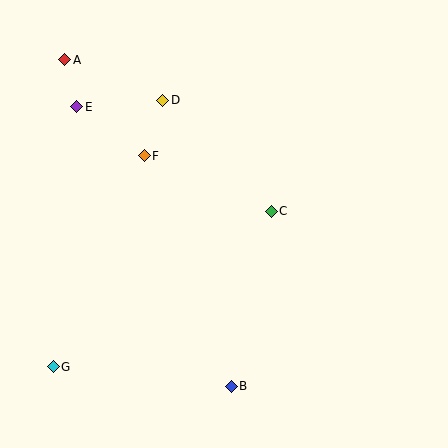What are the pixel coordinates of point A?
Point A is at (65, 60).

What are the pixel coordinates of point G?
Point G is at (53, 367).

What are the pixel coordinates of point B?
Point B is at (231, 386).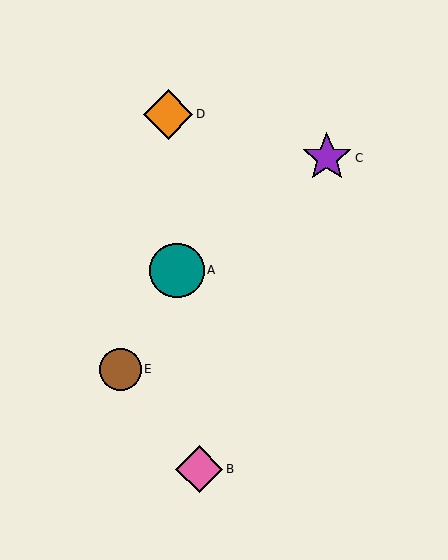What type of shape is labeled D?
Shape D is an orange diamond.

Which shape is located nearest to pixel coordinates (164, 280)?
The teal circle (labeled A) at (177, 270) is nearest to that location.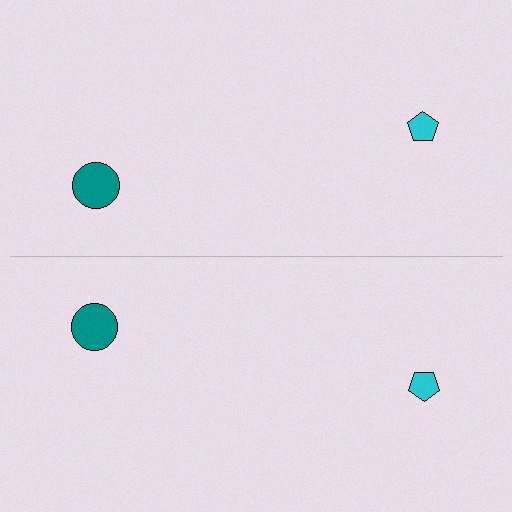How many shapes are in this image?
There are 4 shapes in this image.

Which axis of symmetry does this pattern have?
The pattern has a horizontal axis of symmetry running through the center of the image.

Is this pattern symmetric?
Yes, this pattern has bilateral (reflection) symmetry.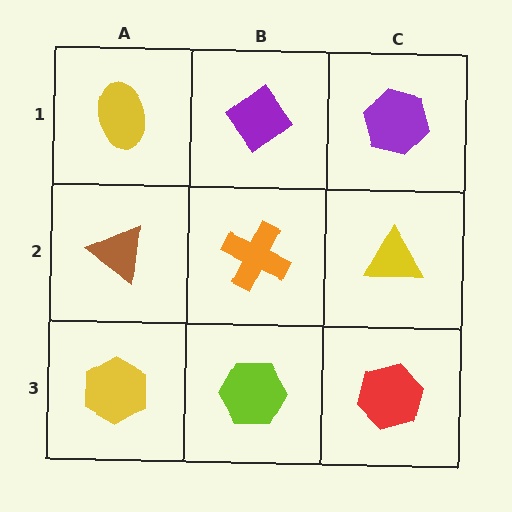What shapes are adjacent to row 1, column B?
An orange cross (row 2, column B), a yellow ellipse (row 1, column A), a purple hexagon (row 1, column C).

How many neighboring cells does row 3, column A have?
2.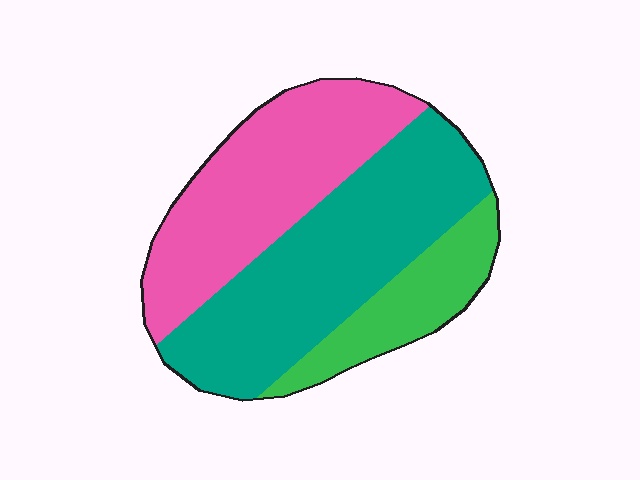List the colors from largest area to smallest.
From largest to smallest: teal, pink, green.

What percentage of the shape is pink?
Pink covers about 35% of the shape.